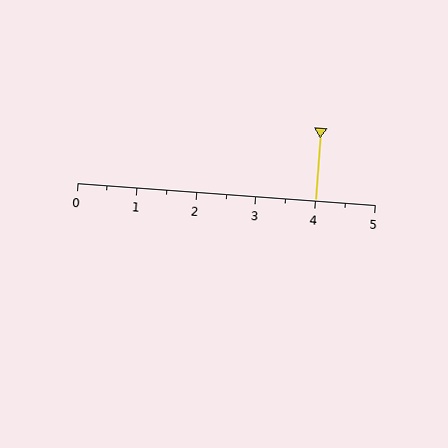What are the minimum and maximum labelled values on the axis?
The axis runs from 0 to 5.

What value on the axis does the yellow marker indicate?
The marker indicates approximately 4.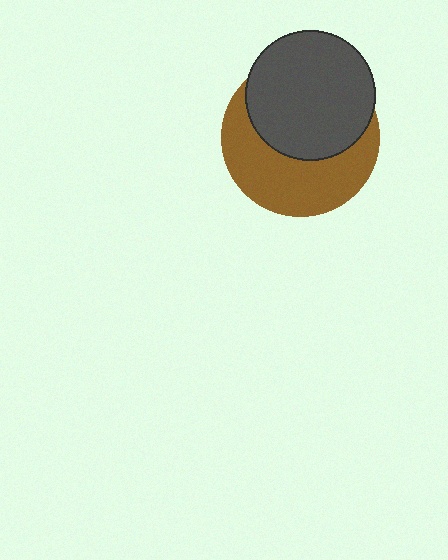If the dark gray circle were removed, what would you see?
You would see the complete brown circle.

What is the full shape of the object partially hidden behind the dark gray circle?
The partially hidden object is a brown circle.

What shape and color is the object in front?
The object in front is a dark gray circle.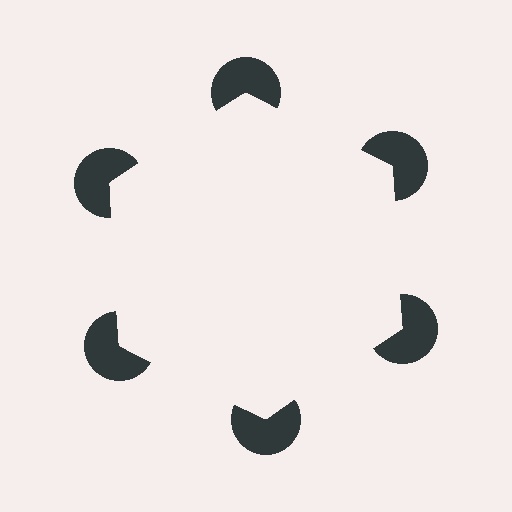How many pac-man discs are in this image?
There are 6 — one at each vertex of the illusory hexagon.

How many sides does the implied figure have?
6 sides.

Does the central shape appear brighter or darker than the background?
It typically appears slightly brighter than the background, even though no actual brightness change is drawn.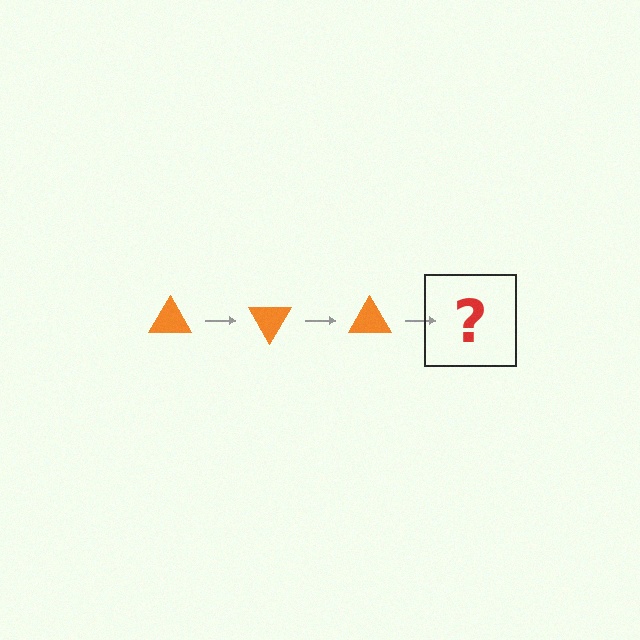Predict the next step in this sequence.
The next step is an orange triangle rotated 180 degrees.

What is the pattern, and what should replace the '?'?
The pattern is that the triangle rotates 60 degrees each step. The '?' should be an orange triangle rotated 180 degrees.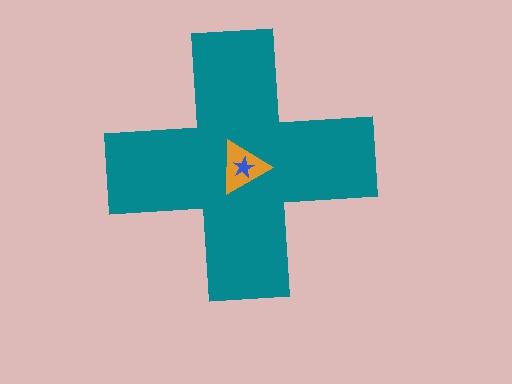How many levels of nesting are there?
3.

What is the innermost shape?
The blue star.